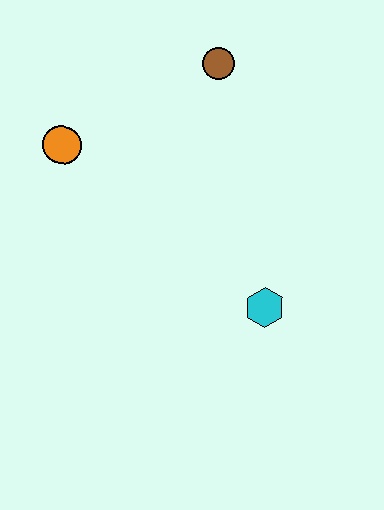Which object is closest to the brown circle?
The orange circle is closest to the brown circle.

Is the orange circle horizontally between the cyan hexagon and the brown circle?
No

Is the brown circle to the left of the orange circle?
No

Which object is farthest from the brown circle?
The cyan hexagon is farthest from the brown circle.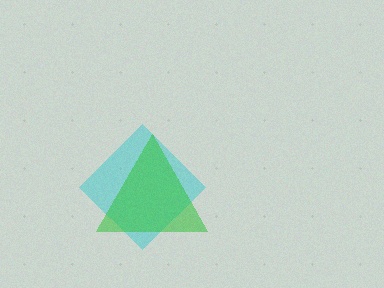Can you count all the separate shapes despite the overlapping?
Yes, there are 2 separate shapes.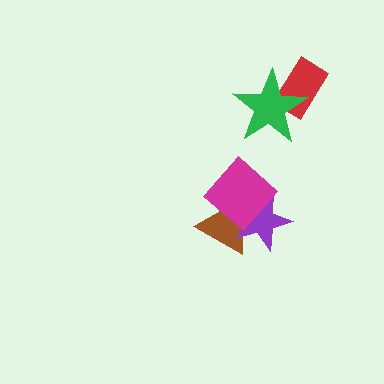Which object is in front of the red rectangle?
The green star is in front of the red rectangle.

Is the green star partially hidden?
No, no other shape covers it.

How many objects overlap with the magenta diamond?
2 objects overlap with the magenta diamond.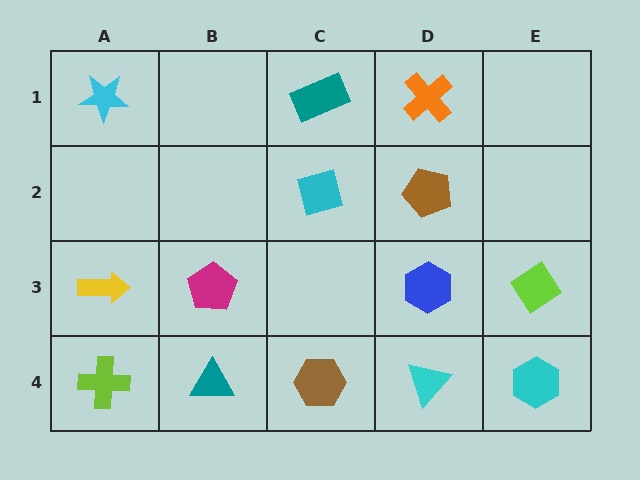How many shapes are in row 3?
4 shapes.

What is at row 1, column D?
An orange cross.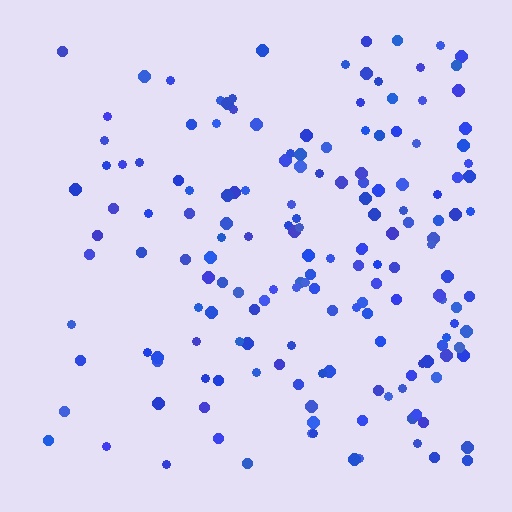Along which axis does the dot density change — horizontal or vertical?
Horizontal.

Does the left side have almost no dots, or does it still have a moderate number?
Still a moderate number, just noticeably fewer than the right.